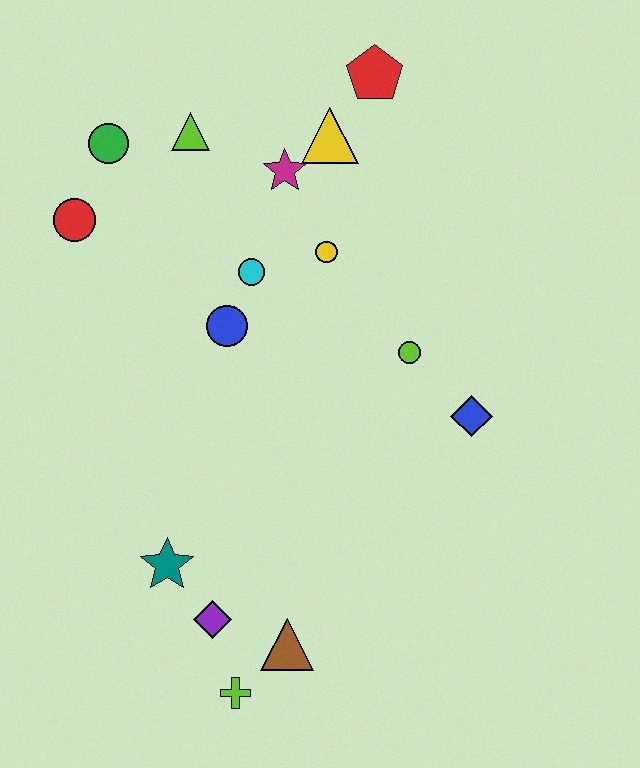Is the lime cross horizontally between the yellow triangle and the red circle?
Yes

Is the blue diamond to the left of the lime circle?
No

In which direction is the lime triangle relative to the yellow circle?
The lime triangle is to the left of the yellow circle.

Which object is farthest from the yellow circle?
The lime cross is farthest from the yellow circle.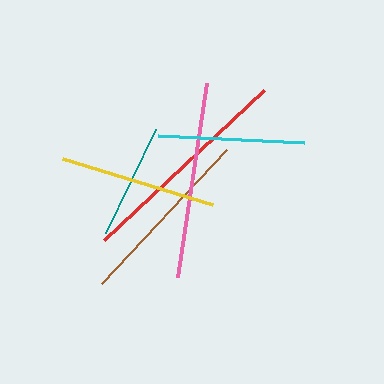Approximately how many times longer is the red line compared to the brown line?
The red line is approximately 1.2 times the length of the brown line.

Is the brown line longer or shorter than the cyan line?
The brown line is longer than the cyan line.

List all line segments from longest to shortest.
From longest to shortest: red, pink, brown, yellow, cyan, teal.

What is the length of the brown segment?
The brown segment is approximately 184 pixels long.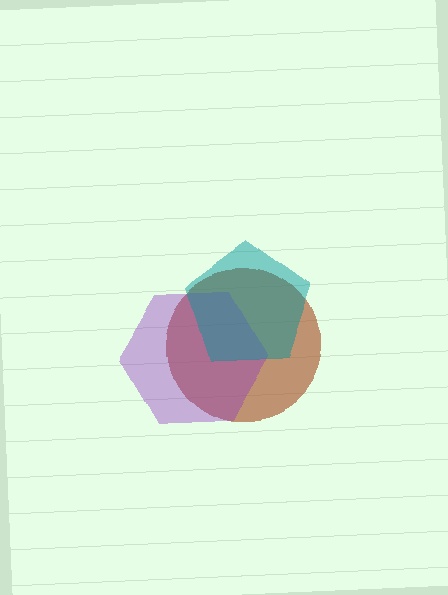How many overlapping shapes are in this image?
There are 3 overlapping shapes in the image.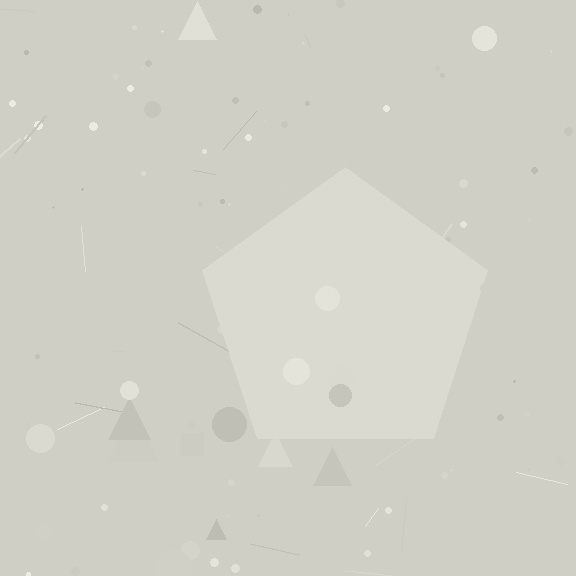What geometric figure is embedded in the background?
A pentagon is embedded in the background.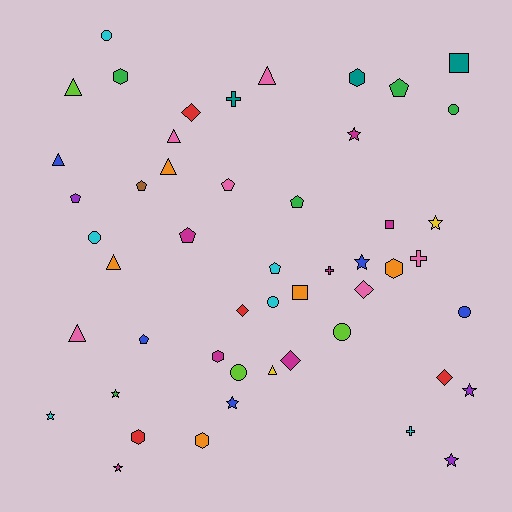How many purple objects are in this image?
There are 3 purple objects.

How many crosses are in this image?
There are 4 crosses.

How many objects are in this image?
There are 50 objects.